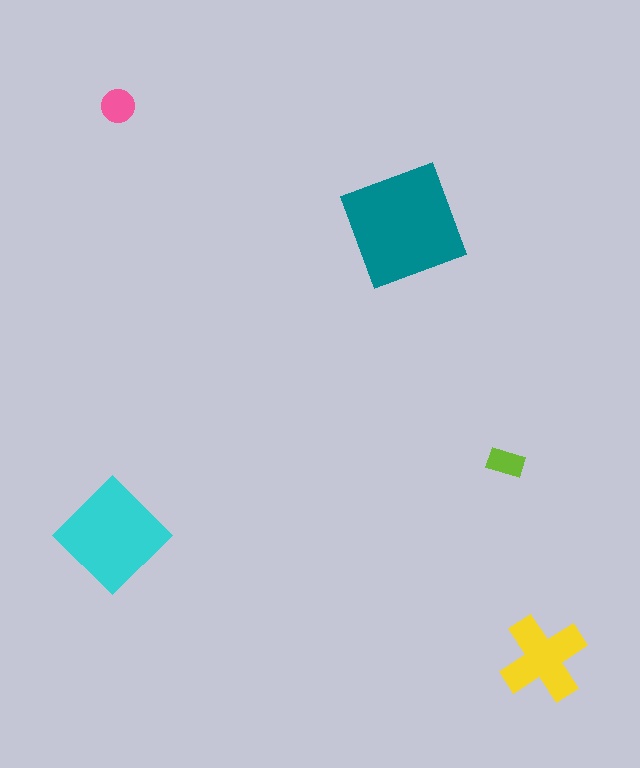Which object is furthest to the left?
The cyan diamond is leftmost.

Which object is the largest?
The teal square.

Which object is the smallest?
The lime rectangle.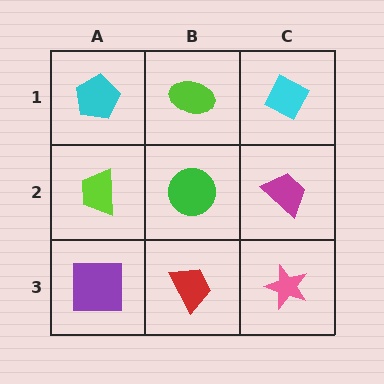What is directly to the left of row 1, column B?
A cyan pentagon.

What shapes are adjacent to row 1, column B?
A green circle (row 2, column B), a cyan pentagon (row 1, column A), a cyan diamond (row 1, column C).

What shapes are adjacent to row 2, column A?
A cyan pentagon (row 1, column A), a purple square (row 3, column A), a green circle (row 2, column B).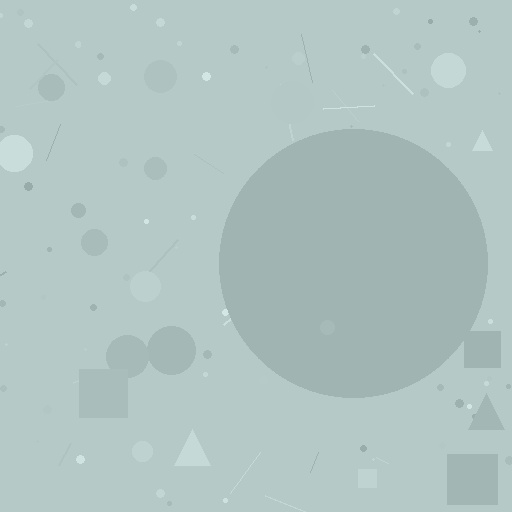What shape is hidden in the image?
A circle is hidden in the image.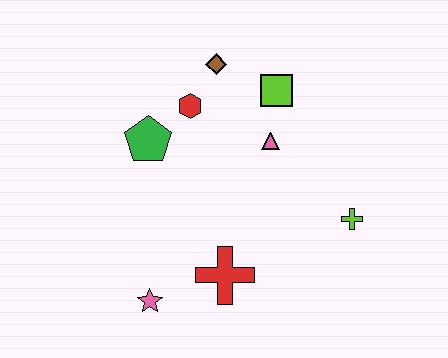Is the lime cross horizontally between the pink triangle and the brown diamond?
No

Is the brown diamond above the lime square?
Yes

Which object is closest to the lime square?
The pink triangle is closest to the lime square.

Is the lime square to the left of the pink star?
No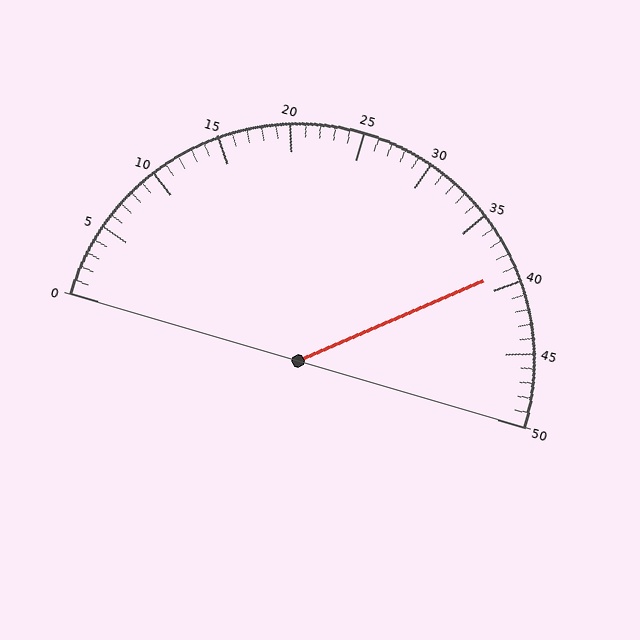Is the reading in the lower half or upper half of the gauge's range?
The reading is in the upper half of the range (0 to 50).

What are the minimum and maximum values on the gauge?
The gauge ranges from 0 to 50.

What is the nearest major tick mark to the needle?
The nearest major tick mark is 40.